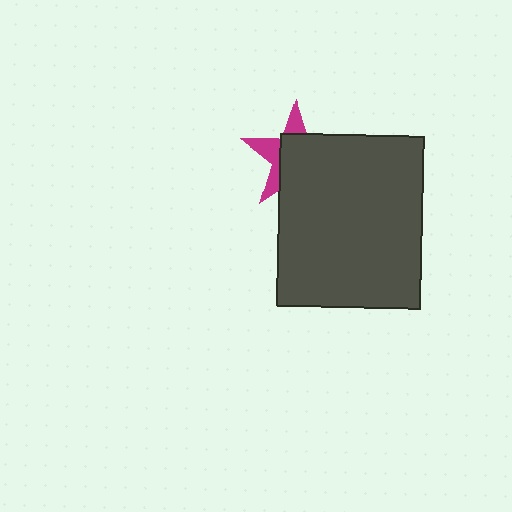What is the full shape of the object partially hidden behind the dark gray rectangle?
The partially hidden object is a magenta star.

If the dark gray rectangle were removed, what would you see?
You would see the complete magenta star.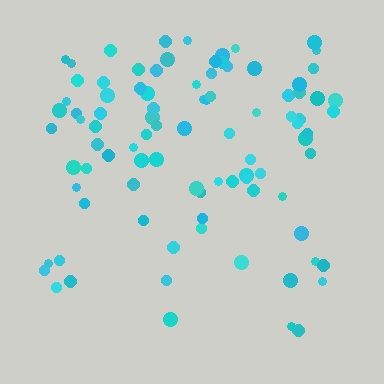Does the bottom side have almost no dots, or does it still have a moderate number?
Still a moderate number, just noticeably fewer than the top.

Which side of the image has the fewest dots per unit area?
The bottom.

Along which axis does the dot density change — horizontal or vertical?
Vertical.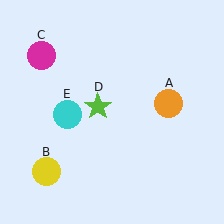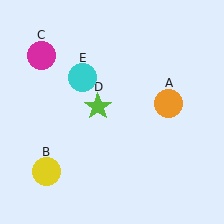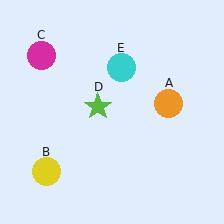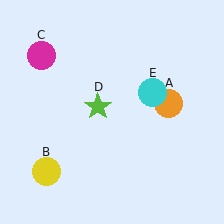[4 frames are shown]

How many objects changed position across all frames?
1 object changed position: cyan circle (object E).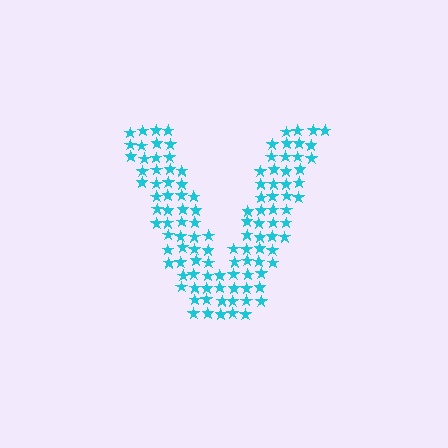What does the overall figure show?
The overall figure shows the letter V.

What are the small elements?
The small elements are stars.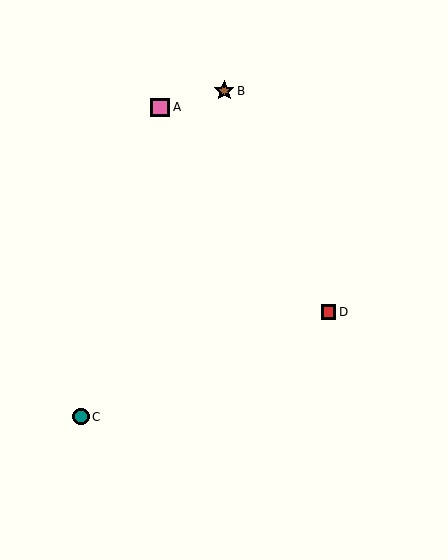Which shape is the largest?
The brown star (labeled B) is the largest.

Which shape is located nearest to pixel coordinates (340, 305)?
The red square (labeled D) at (328, 312) is nearest to that location.